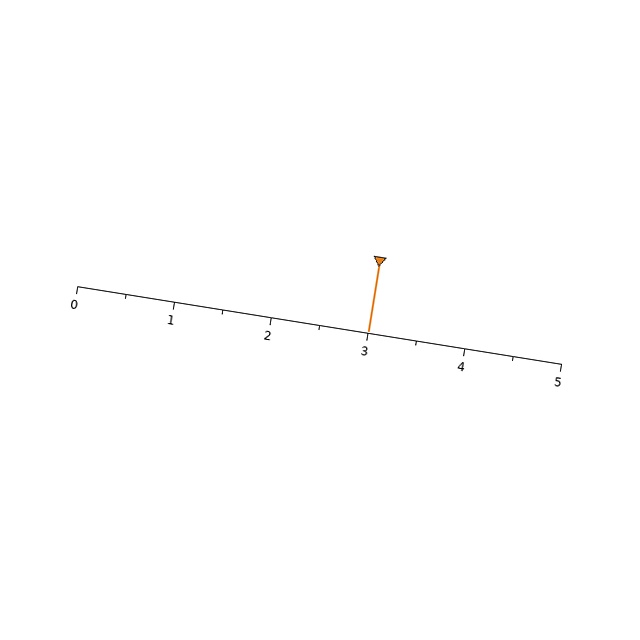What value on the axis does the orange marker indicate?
The marker indicates approximately 3.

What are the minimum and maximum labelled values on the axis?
The axis runs from 0 to 5.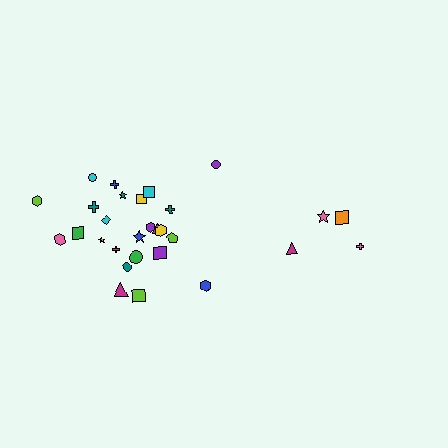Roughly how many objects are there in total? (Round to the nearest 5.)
Roughly 30 objects in total.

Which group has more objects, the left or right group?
The left group.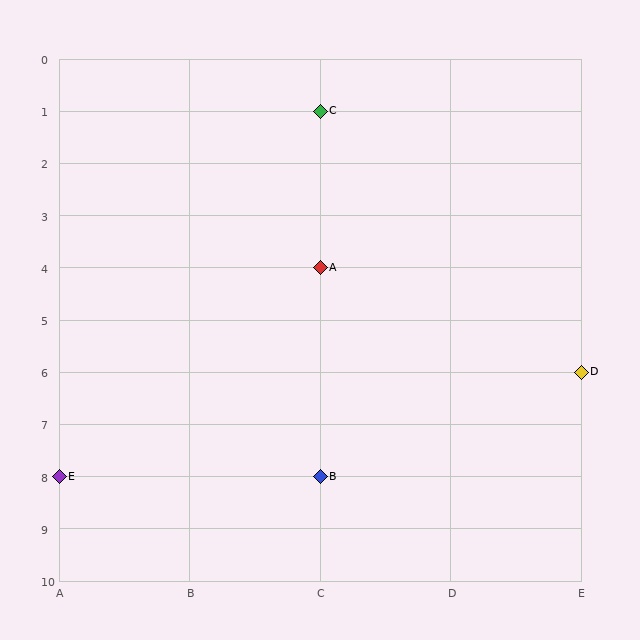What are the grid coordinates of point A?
Point A is at grid coordinates (C, 4).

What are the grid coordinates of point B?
Point B is at grid coordinates (C, 8).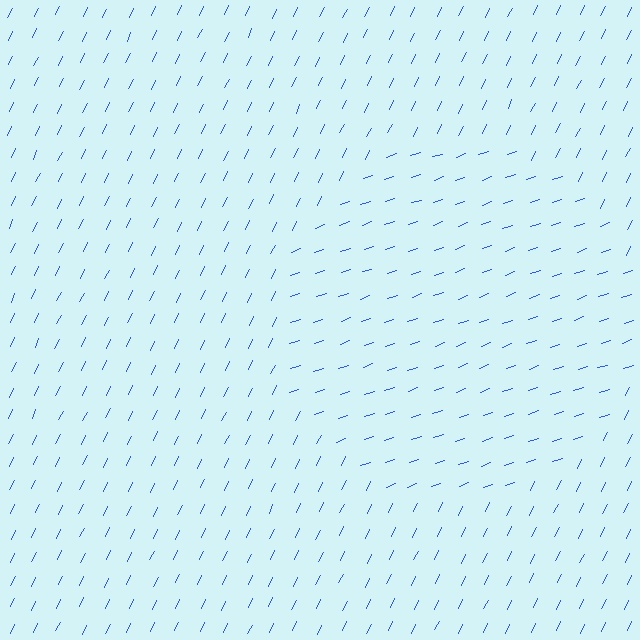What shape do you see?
I see a circle.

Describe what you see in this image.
The image is filled with small blue line segments. A circle region in the image has lines oriented differently from the surrounding lines, creating a visible texture boundary.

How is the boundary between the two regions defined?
The boundary is defined purely by a change in line orientation (approximately 45 degrees difference). All lines are the same color and thickness.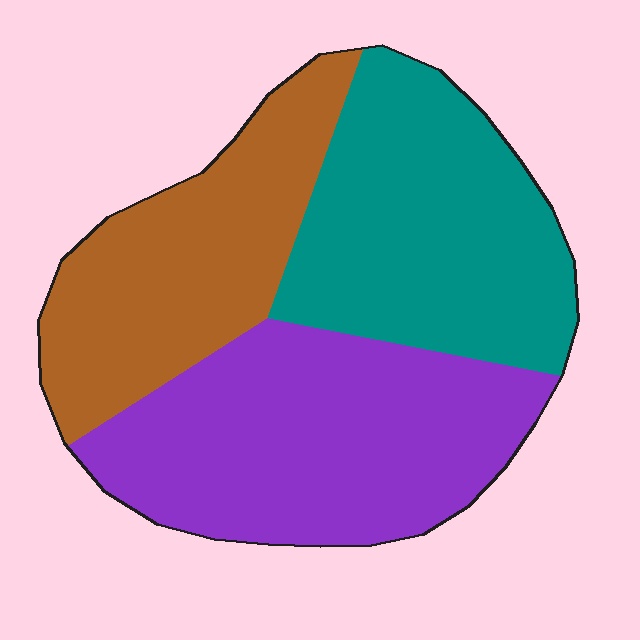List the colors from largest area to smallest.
From largest to smallest: purple, teal, brown.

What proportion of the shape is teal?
Teal covers roughly 35% of the shape.